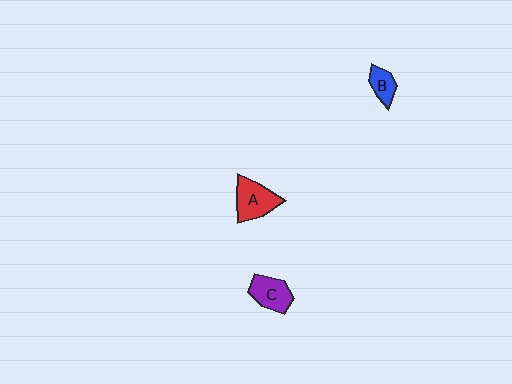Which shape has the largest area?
Shape A (red).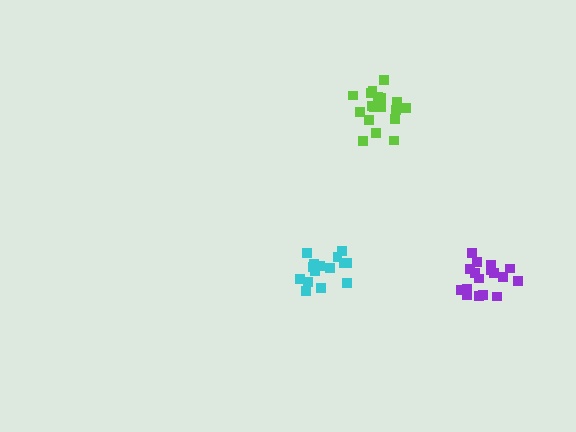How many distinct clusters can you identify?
There are 3 distinct clusters.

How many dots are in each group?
Group 1: 19 dots, Group 2: 15 dots, Group 3: 19 dots (53 total).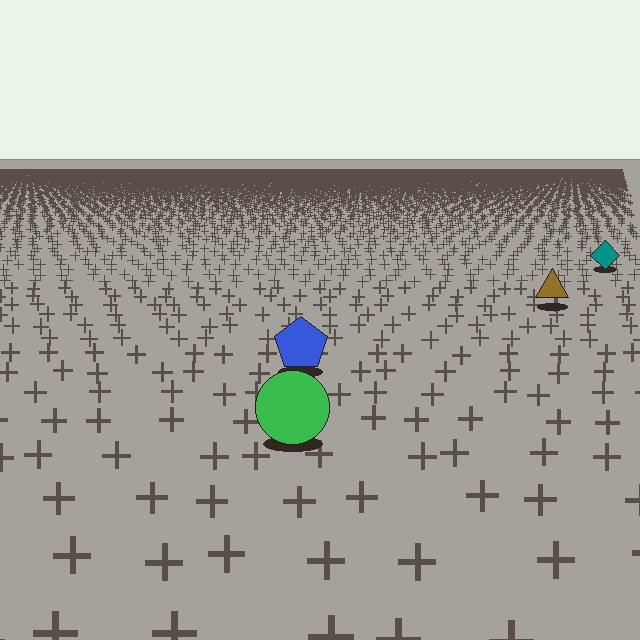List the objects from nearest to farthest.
From nearest to farthest: the green circle, the blue pentagon, the brown triangle, the teal diamond.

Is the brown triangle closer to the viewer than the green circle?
No. The green circle is closer — you can tell from the texture gradient: the ground texture is coarser near it.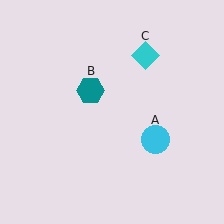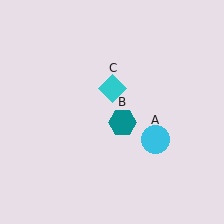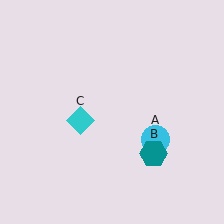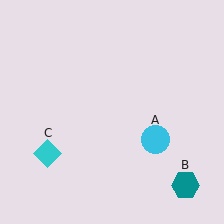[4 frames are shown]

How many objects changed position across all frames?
2 objects changed position: teal hexagon (object B), cyan diamond (object C).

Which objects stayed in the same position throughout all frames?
Cyan circle (object A) remained stationary.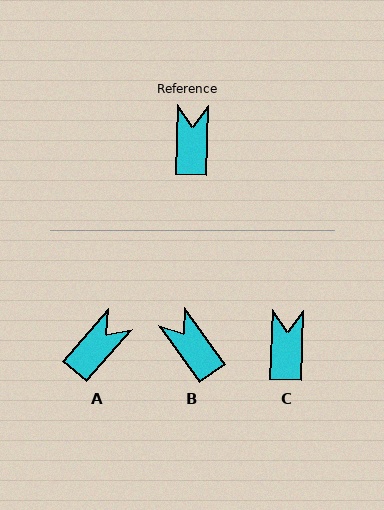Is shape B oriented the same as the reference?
No, it is off by about 38 degrees.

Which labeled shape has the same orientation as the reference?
C.